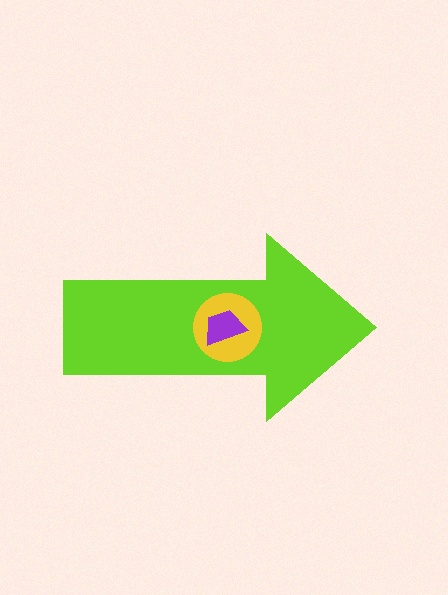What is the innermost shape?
The purple trapezoid.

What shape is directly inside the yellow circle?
The purple trapezoid.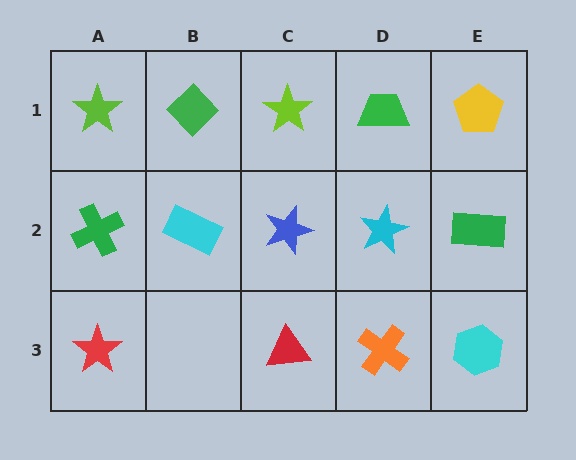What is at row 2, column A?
A green cross.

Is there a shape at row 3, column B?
No, that cell is empty.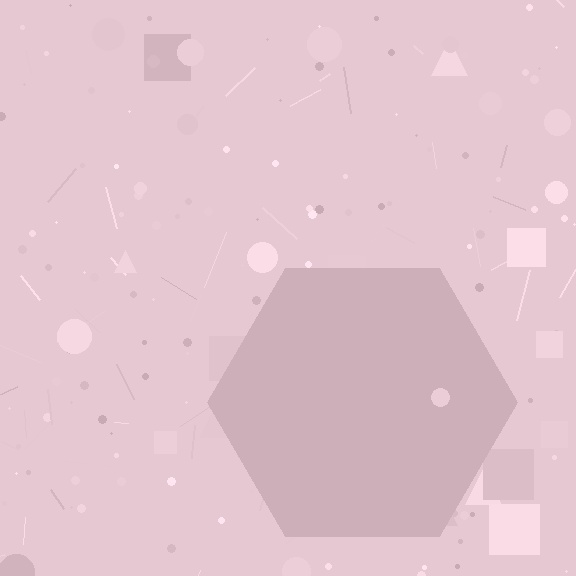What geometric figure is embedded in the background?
A hexagon is embedded in the background.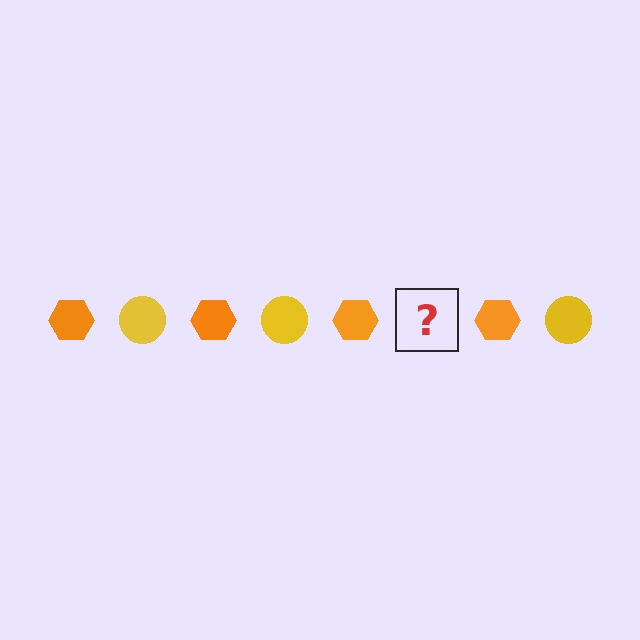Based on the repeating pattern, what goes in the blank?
The blank should be a yellow circle.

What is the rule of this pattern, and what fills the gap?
The rule is that the pattern alternates between orange hexagon and yellow circle. The gap should be filled with a yellow circle.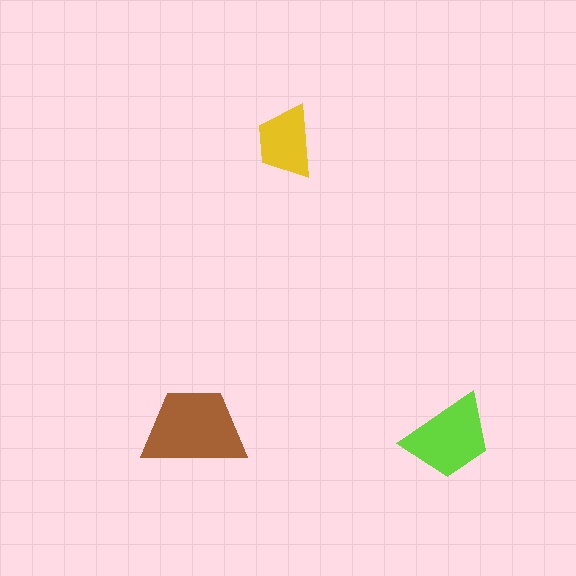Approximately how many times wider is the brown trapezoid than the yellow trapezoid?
About 1.5 times wider.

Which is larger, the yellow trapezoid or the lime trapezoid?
The lime one.